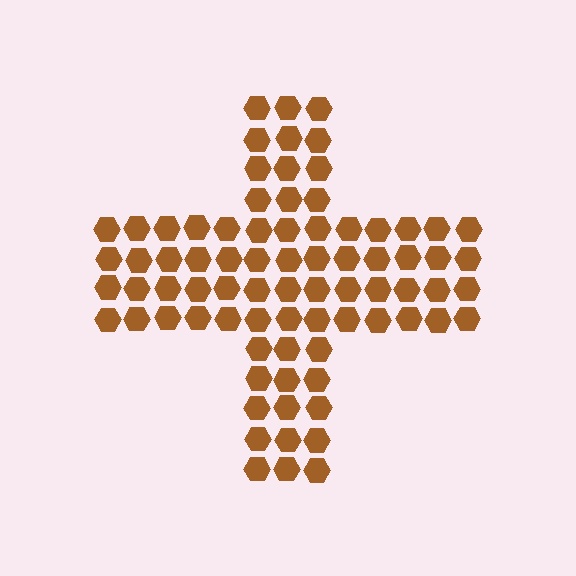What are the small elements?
The small elements are hexagons.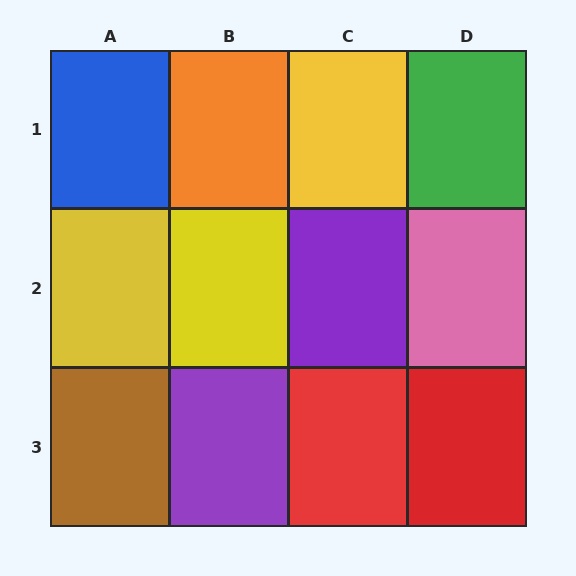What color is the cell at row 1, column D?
Green.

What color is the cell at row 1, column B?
Orange.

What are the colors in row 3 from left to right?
Brown, purple, red, red.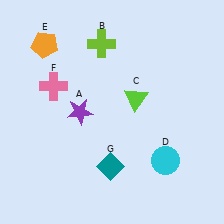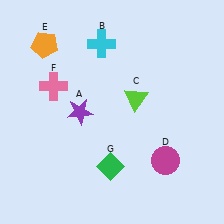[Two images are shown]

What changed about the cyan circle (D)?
In Image 1, D is cyan. In Image 2, it changed to magenta.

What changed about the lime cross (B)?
In Image 1, B is lime. In Image 2, it changed to cyan.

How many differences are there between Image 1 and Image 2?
There are 3 differences between the two images.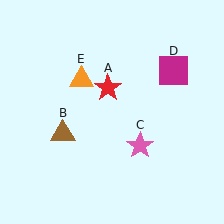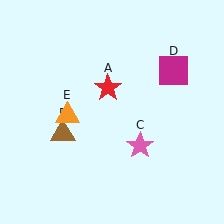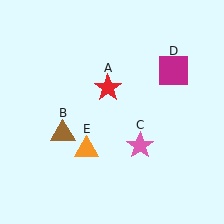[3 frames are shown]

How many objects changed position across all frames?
1 object changed position: orange triangle (object E).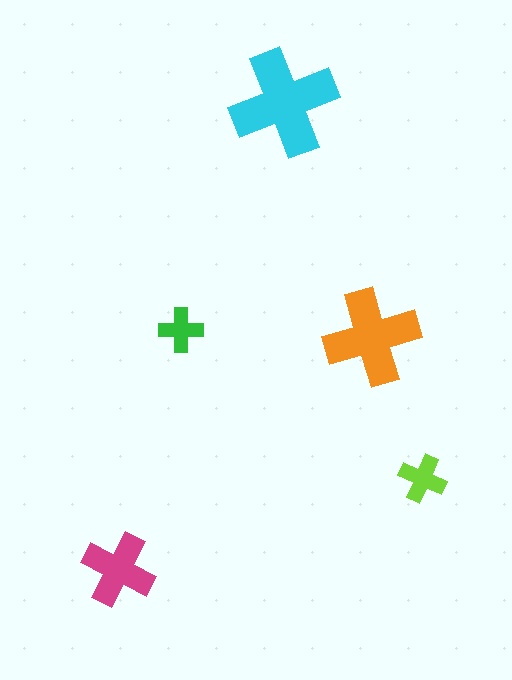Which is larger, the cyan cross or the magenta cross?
The cyan one.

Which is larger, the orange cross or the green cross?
The orange one.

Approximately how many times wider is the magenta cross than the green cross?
About 1.5 times wider.